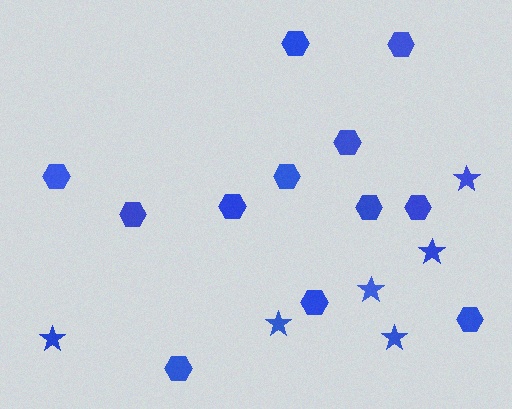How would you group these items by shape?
There are 2 groups: one group of hexagons (12) and one group of stars (6).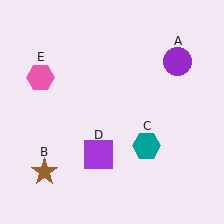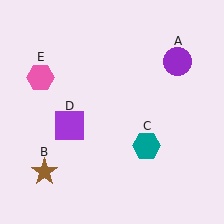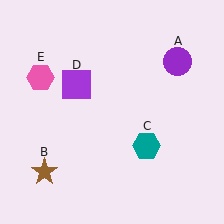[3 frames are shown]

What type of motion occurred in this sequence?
The purple square (object D) rotated clockwise around the center of the scene.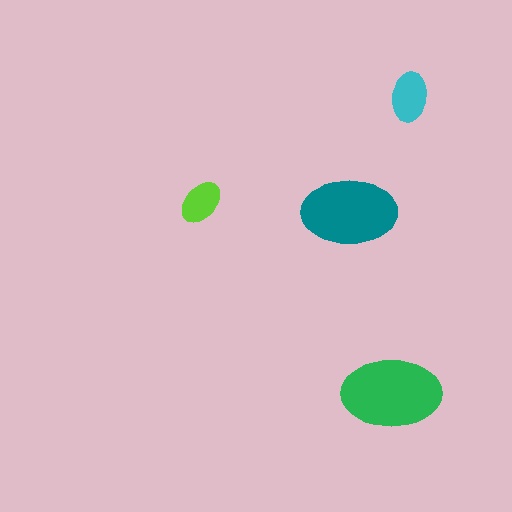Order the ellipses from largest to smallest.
the green one, the teal one, the cyan one, the lime one.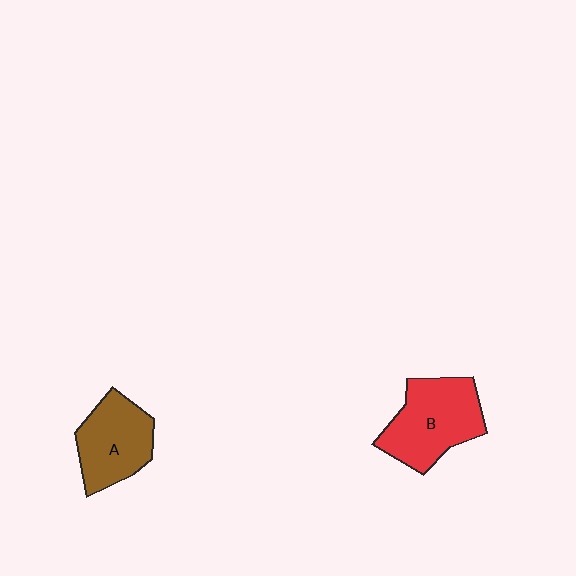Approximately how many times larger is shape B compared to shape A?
Approximately 1.2 times.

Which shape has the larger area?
Shape B (red).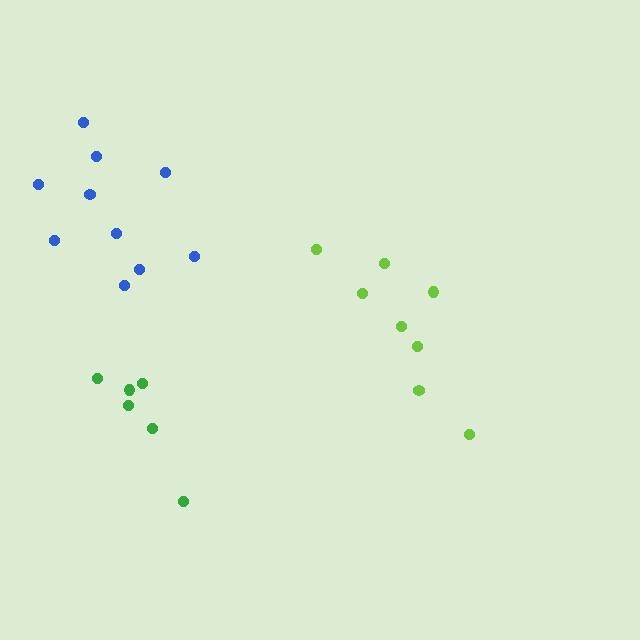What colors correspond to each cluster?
The clusters are colored: green, lime, blue.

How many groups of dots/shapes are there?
There are 3 groups.